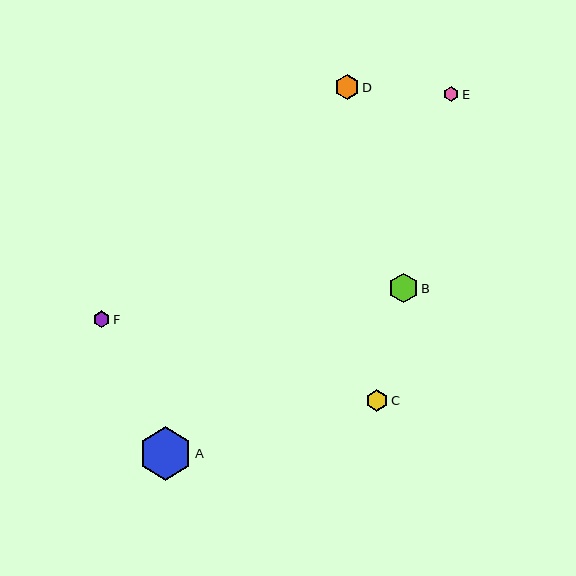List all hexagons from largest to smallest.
From largest to smallest: A, B, D, C, F, E.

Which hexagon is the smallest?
Hexagon E is the smallest with a size of approximately 15 pixels.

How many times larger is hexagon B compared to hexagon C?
Hexagon B is approximately 1.4 times the size of hexagon C.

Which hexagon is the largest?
Hexagon A is the largest with a size of approximately 53 pixels.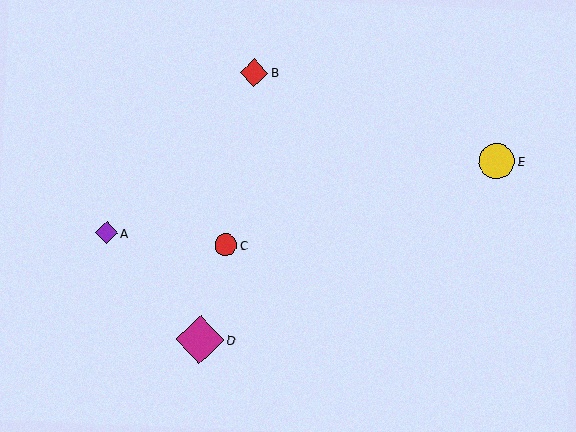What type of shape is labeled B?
Shape B is a red diamond.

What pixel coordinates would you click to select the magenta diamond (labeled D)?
Click at (200, 340) to select the magenta diamond D.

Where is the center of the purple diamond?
The center of the purple diamond is at (106, 233).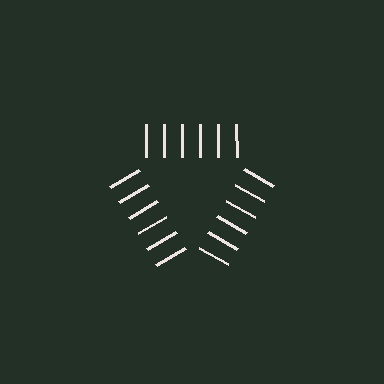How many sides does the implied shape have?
3 sides — the line-ends trace a triangle.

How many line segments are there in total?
18 — 6 along each of the 3 edges.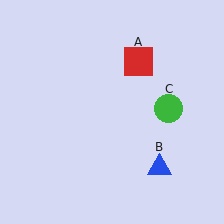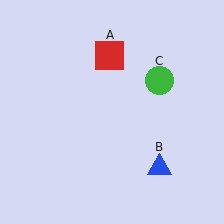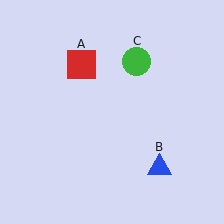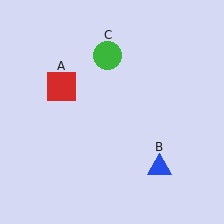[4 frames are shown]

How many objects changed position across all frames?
2 objects changed position: red square (object A), green circle (object C).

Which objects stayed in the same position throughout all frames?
Blue triangle (object B) remained stationary.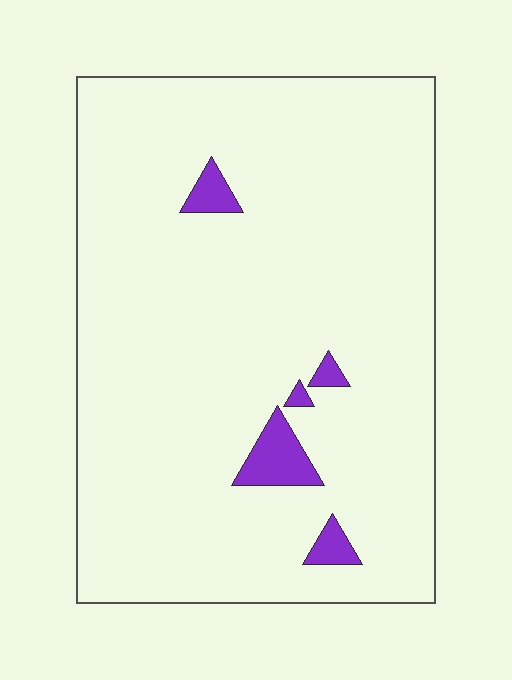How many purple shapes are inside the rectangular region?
5.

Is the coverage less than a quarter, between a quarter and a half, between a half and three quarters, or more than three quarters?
Less than a quarter.